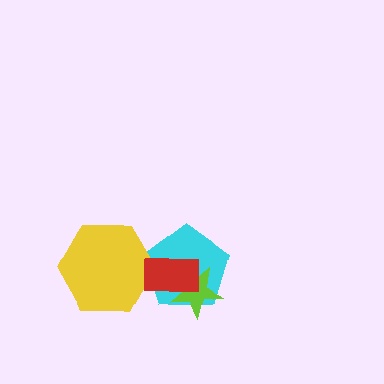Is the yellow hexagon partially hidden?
Yes, it is partially covered by another shape.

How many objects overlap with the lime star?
2 objects overlap with the lime star.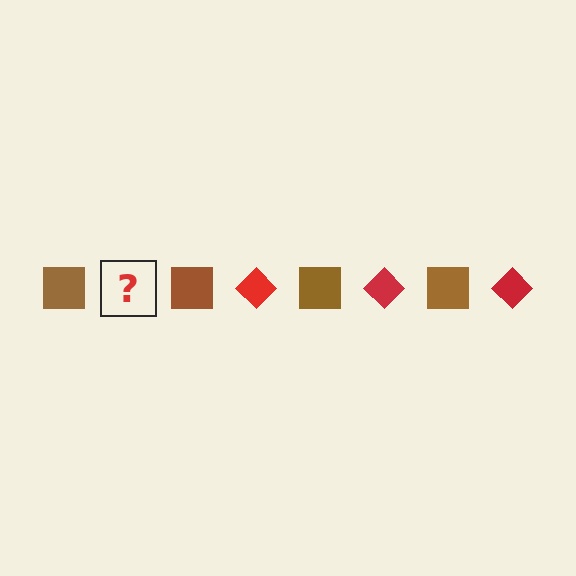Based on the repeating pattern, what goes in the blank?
The blank should be a red diamond.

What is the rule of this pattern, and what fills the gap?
The rule is that the pattern alternates between brown square and red diamond. The gap should be filled with a red diamond.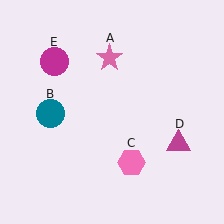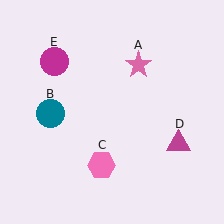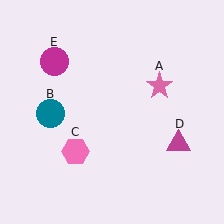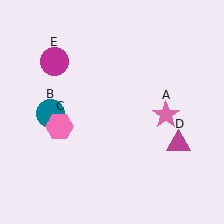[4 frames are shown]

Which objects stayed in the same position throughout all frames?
Teal circle (object B) and magenta triangle (object D) and magenta circle (object E) remained stationary.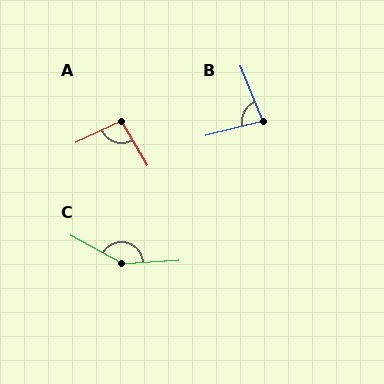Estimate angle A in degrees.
Approximately 96 degrees.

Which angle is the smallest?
B, at approximately 82 degrees.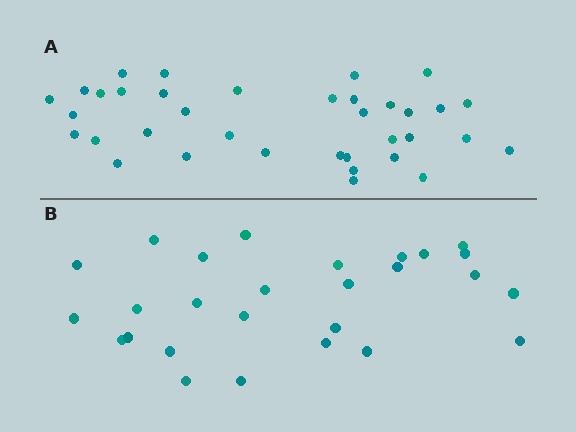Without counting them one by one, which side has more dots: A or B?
Region A (the top region) has more dots.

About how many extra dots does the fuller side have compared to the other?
Region A has roughly 8 or so more dots than region B.